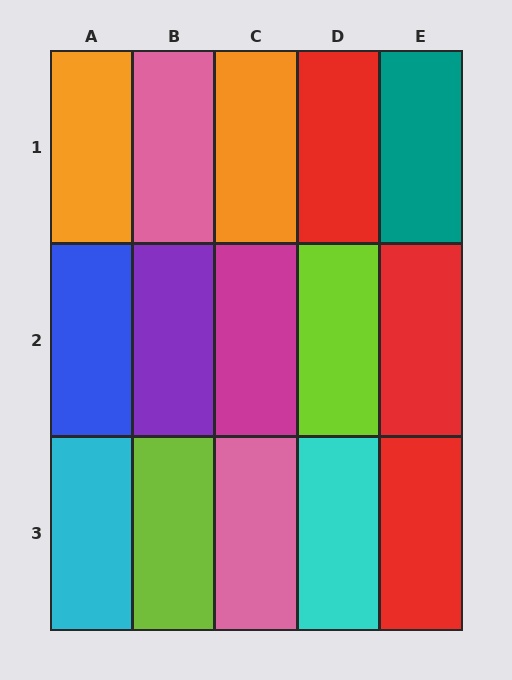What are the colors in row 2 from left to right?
Blue, purple, magenta, lime, red.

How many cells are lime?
2 cells are lime.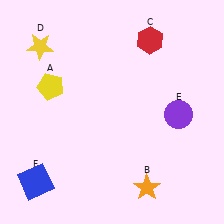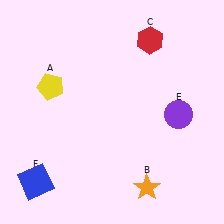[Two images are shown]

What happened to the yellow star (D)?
The yellow star (D) was removed in Image 2. It was in the top-left area of Image 1.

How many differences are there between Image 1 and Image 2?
There is 1 difference between the two images.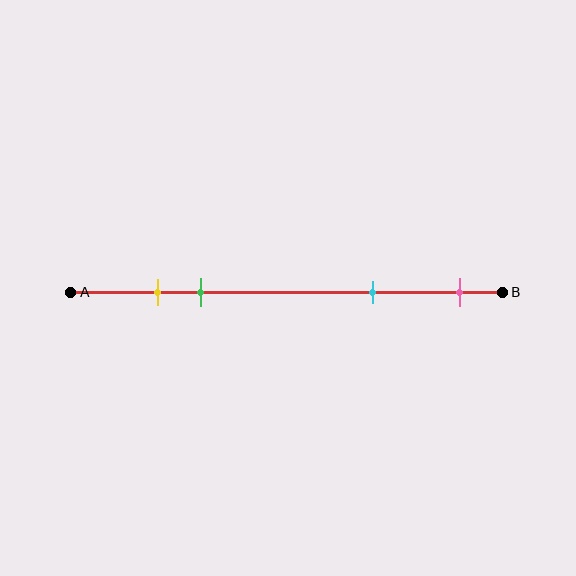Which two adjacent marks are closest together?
The yellow and green marks are the closest adjacent pair.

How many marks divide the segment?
There are 4 marks dividing the segment.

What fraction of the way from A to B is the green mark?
The green mark is approximately 30% (0.3) of the way from A to B.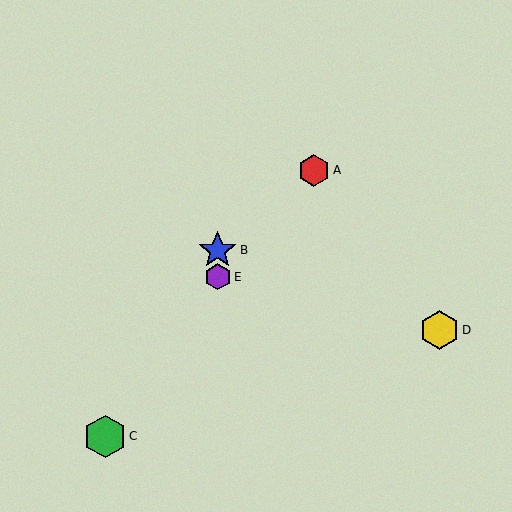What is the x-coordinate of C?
Object C is at x≈105.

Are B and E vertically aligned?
Yes, both are at x≈218.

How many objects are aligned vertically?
2 objects (B, E) are aligned vertically.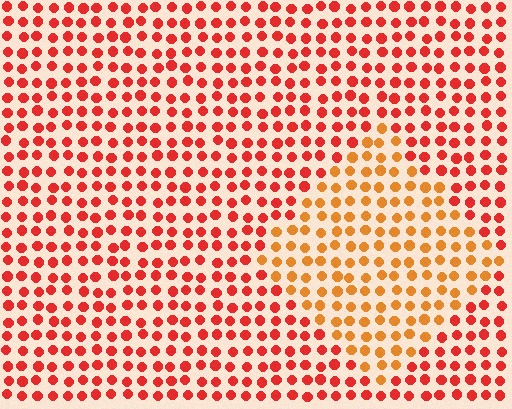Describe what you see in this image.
The image is filled with small red elements in a uniform arrangement. A diamond-shaped region is visible where the elements are tinted to a slightly different hue, forming a subtle color boundary.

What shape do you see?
I see a diamond.